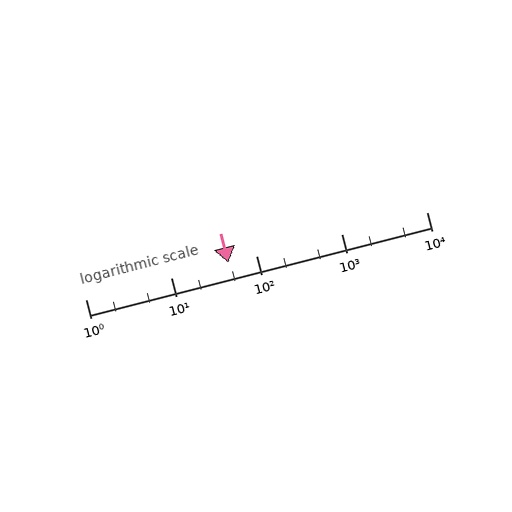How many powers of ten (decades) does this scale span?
The scale spans 4 decades, from 1 to 10000.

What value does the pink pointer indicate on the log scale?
The pointer indicates approximately 47.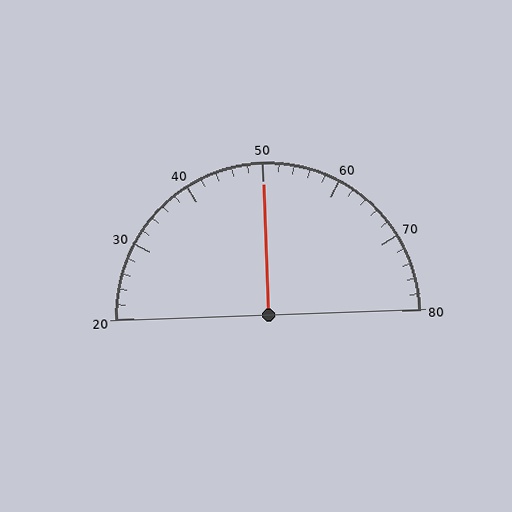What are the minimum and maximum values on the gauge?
The gauge ranges from 20 to 80.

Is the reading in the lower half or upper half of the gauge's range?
The reading is in the upper half of the range (20 to 80).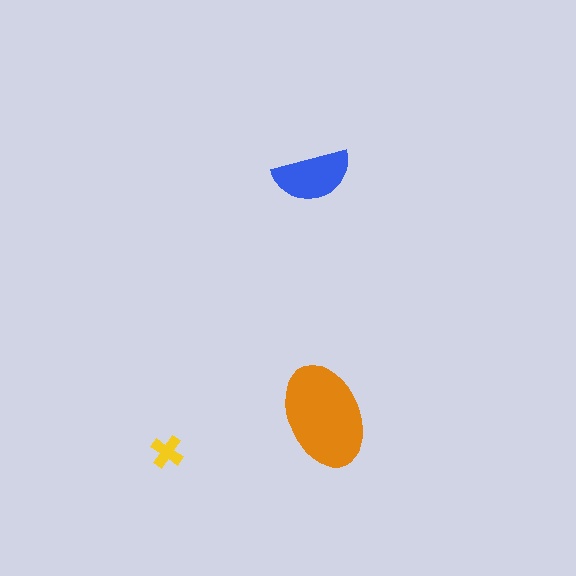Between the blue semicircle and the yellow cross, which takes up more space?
The blue semicircle.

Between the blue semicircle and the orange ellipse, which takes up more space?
The orange ellipse.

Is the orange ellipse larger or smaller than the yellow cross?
Larger.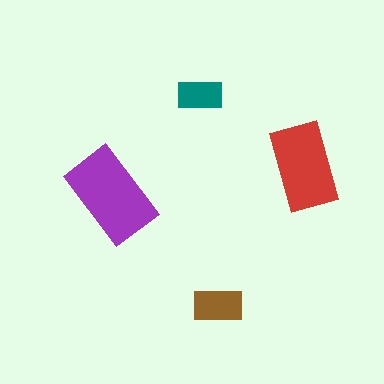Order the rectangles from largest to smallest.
the purple one, the red one, the brown one, the teal one.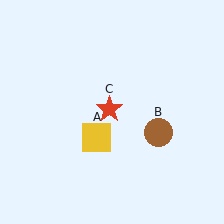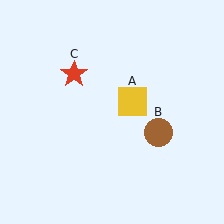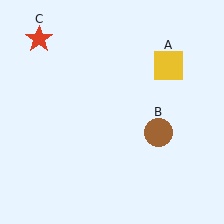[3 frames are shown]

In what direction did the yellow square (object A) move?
The yellow square (object A) moved up and to the right.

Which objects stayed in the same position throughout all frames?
Brown circle (object B) remained stationary.